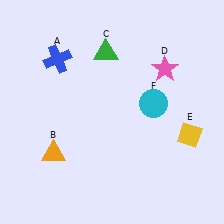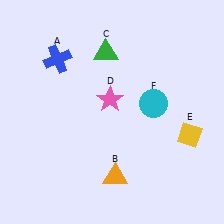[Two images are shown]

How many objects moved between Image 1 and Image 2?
2 objects moved between the two images.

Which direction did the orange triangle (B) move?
The orange triangle (B) moved right.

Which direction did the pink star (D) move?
The pink star (D) moved left.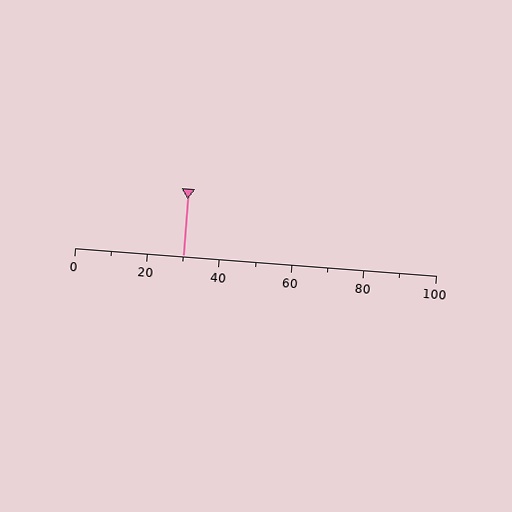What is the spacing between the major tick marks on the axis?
The major ticks are spaced 20 apart.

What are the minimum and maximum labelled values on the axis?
The axis runs from 0 to 100.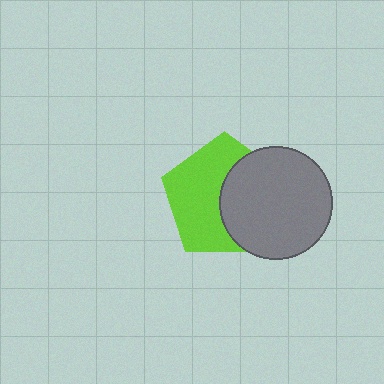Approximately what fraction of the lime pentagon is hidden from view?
Roughly 44% of the lime pentagon is hidden behind the gray circle.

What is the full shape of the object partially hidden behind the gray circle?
The partially hidden object is a lime pentagon.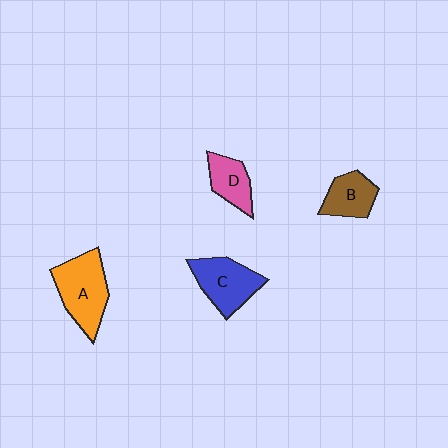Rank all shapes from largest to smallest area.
From largest to smallest: A (orange), C (blue), B (brown), D (pink).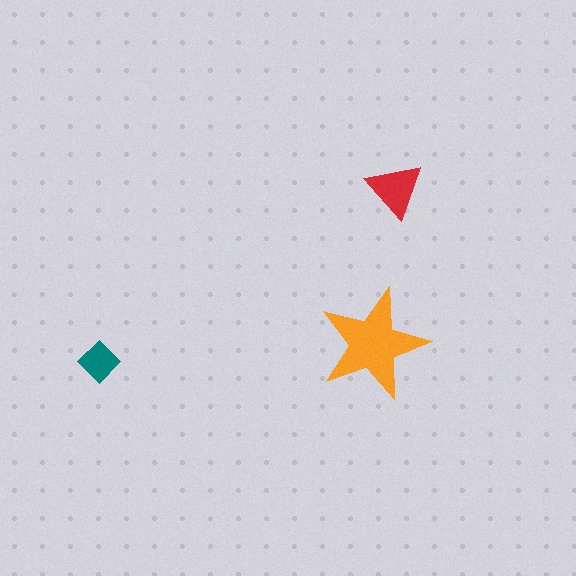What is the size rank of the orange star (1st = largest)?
1st.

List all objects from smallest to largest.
The teal diamond, the red triangle, the orange star.